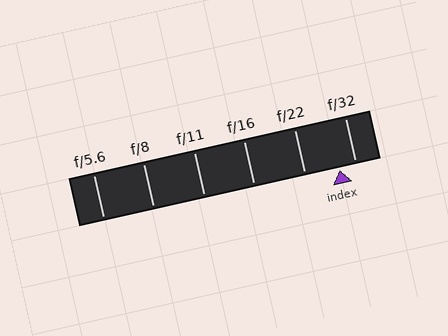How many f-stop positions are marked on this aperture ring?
There are 6 f-stop positions marked.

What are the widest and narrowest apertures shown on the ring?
The widest aperture shown is f/5.6 and the narrowest is f/32.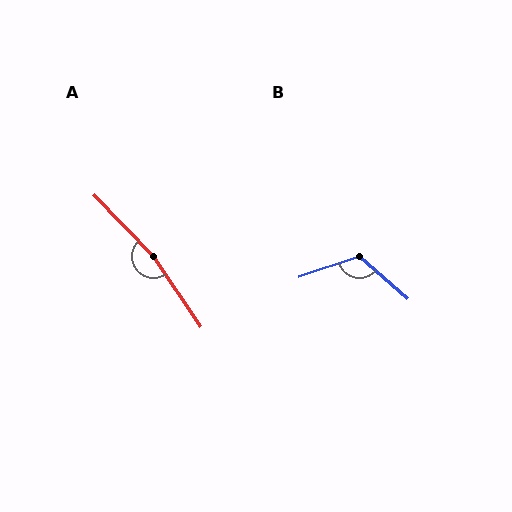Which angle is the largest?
A, at approximately 170 degrees.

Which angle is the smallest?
B, at approximately 120 degrees.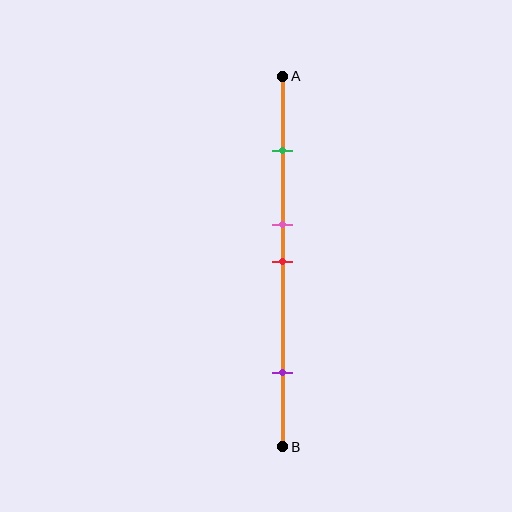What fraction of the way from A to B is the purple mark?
The purple mark is approximately 80% (0.8) of the way from A to B.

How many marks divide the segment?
There are 4 marks dividing the segment.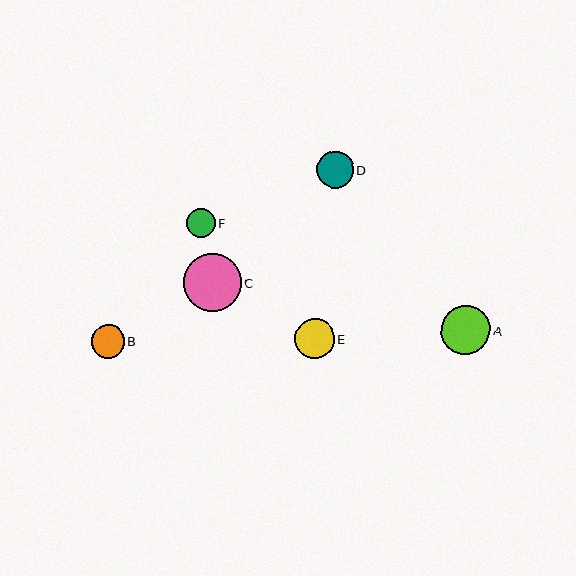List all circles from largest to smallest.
From largest to smallest: C, A, E, D, B, F.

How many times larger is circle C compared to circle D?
Circle C is approximately 1.6 times the size of circle D.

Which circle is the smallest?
Circle F is the smallest with a size of approximately 29 pixels.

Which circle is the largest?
Circle C is the largest with a size of approximately 58 pixels.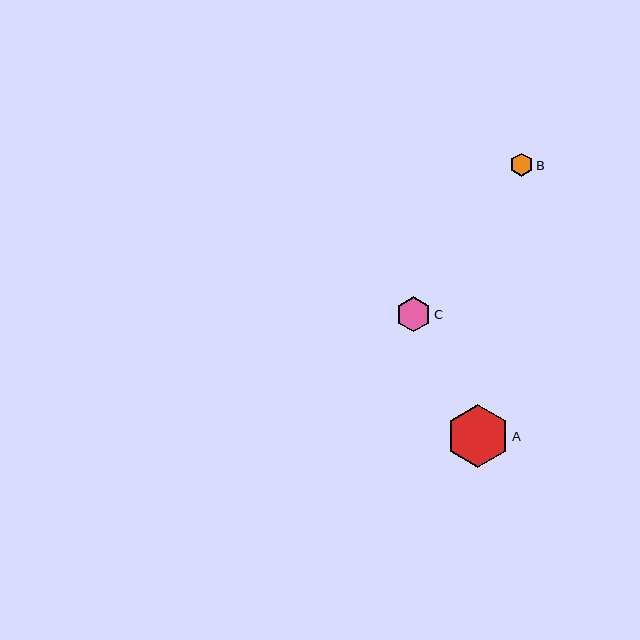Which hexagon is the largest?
Hexagon A is the largest with a size of approximately 63 pixels.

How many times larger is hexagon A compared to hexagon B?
Hexagon A is approximately 2.8 times the size of hexagon B.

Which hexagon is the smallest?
Hexagon B is the smallest with a size of approximately 23 pixels.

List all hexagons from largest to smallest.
From largest to smallest: A, C, B.